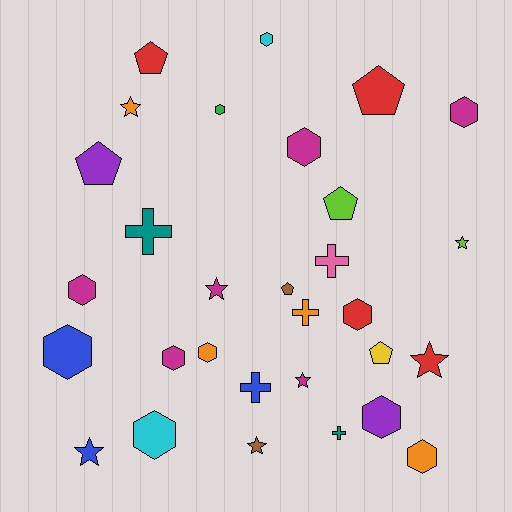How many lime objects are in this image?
There are 2 lime objects.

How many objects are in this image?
There are 30 objects.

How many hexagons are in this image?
There are 12 hexagons.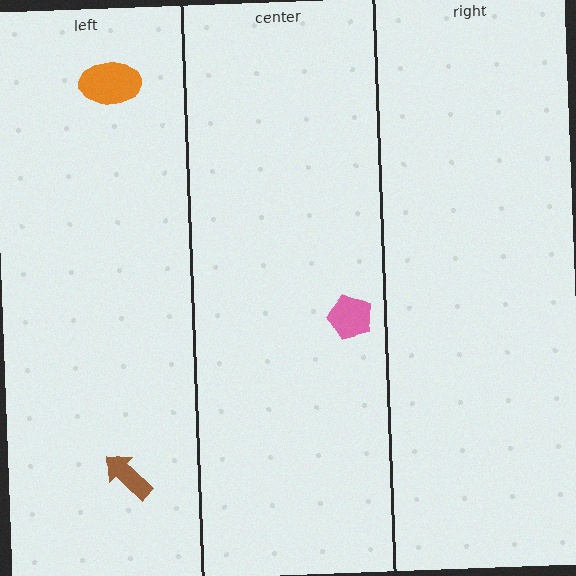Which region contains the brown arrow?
The left region.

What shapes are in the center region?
The pink pentagon.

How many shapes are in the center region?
1.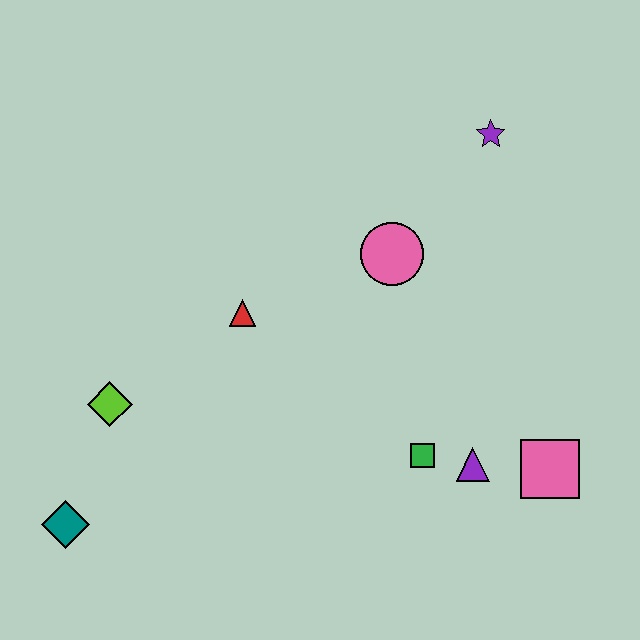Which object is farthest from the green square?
The teal diamond is farthest from the green square.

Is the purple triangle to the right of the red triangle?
Yes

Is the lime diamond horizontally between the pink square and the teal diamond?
Yes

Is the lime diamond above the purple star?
No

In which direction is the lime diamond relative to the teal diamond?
The lime diamond is above the teal diamond.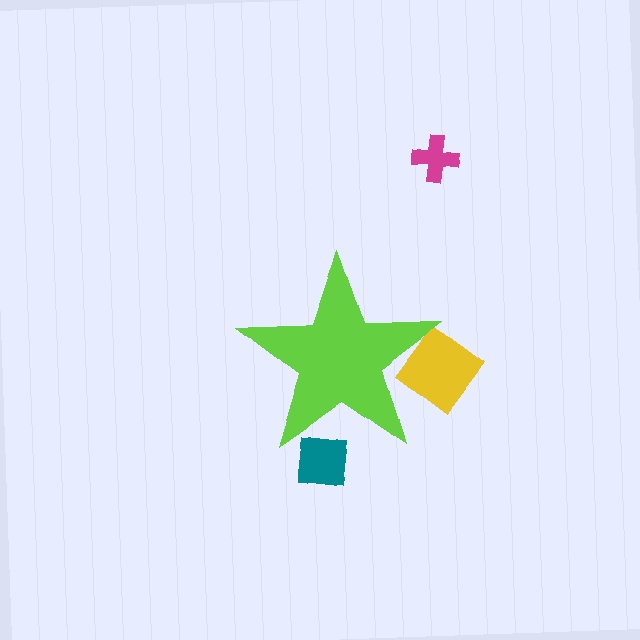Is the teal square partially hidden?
Yes, the teal square is partially hidden behind the lime star.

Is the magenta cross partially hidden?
No, the magenta cross is fully visible.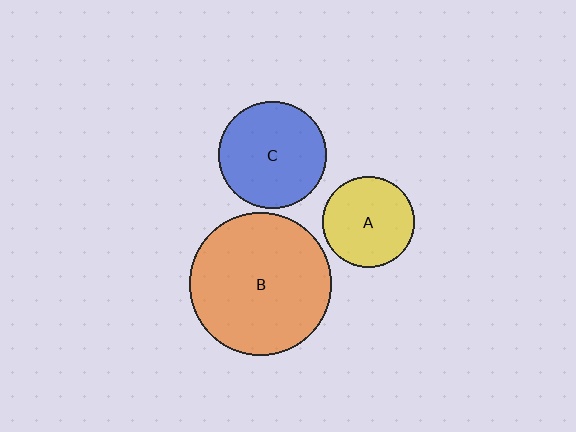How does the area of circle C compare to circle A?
Approximately 1.4 times.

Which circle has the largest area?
Circle B (orange).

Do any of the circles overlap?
No, none of the circles overlap.